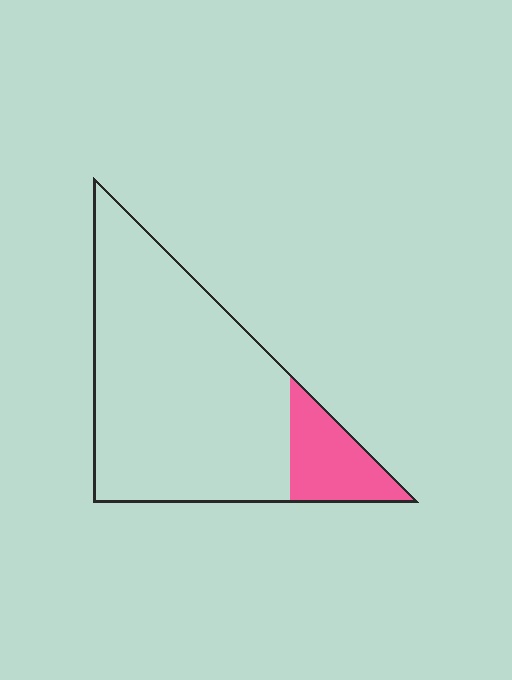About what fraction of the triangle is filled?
About one sixth (1/6).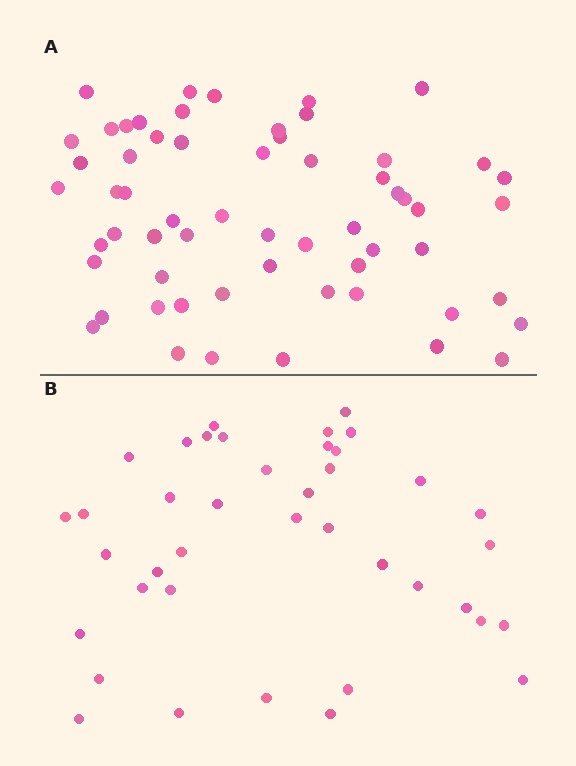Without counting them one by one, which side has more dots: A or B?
Region A (the top region) has more dots.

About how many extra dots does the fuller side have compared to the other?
Region A has approximately 20 more dots than region B.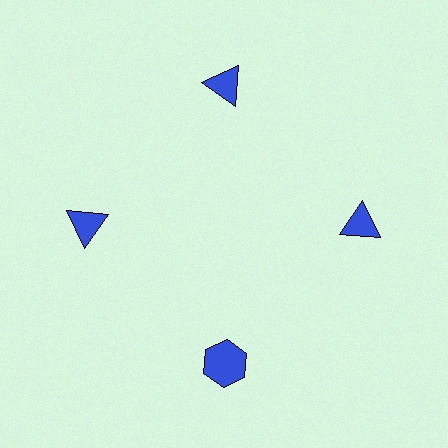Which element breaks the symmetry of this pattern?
The blue hexagon at roughly the 6 o'clock position breaks the symmetry. All other shapes are blue triangles.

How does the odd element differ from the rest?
It has a different shape: hexagon instead of triangle.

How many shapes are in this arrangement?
There are 4 shapes arranged in a ring pattern.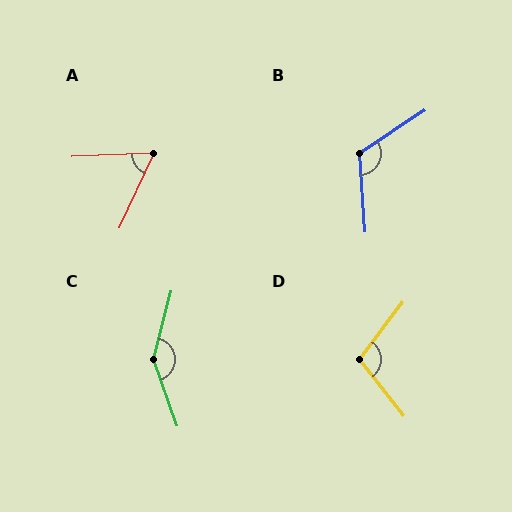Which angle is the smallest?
A, at approximately 62 degrees.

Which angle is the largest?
C, at approximately 146 degrees.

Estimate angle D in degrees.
Approximately 105 degrees.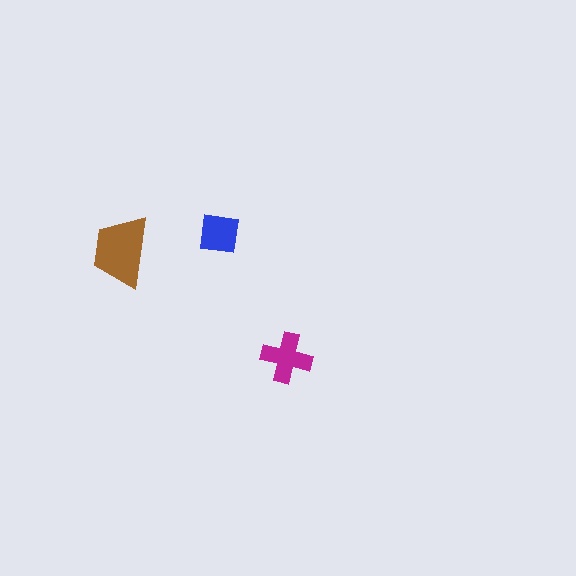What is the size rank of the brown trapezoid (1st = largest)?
1st.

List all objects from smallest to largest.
The blue square, the magenta cross, the brown trapezoid.